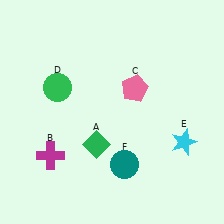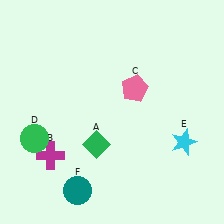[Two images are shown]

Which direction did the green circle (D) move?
The green circle (D) moved down.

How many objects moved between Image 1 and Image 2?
2 objects moved between the two images.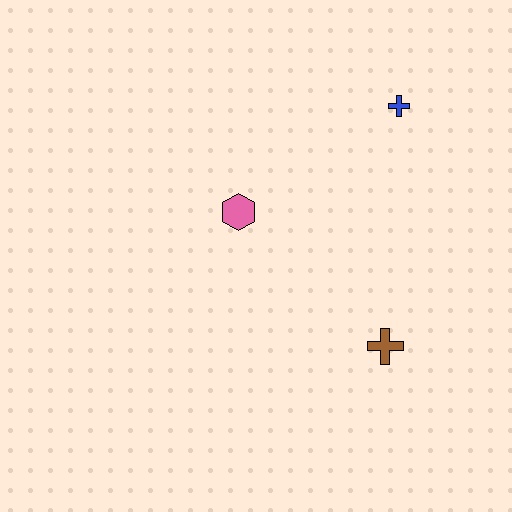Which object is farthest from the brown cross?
The blue cross is farthest from the brown cross.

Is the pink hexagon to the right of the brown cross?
No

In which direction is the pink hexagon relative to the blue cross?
The pink hexagon is to the left of the blue cross.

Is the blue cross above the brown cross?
Yes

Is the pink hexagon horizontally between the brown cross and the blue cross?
No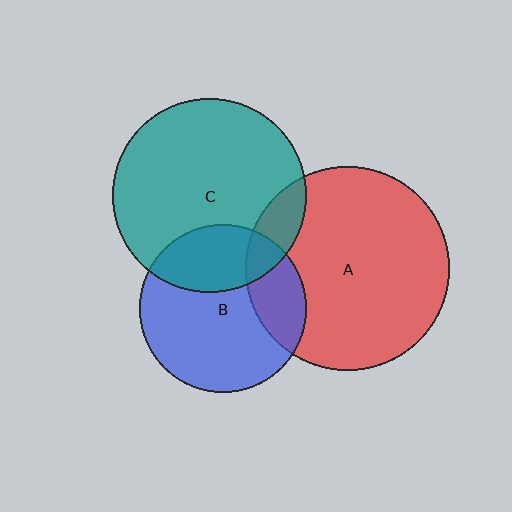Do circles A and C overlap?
Yes.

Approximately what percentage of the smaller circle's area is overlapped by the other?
Approximately 10%.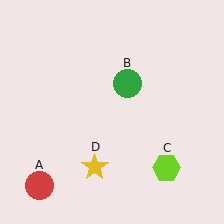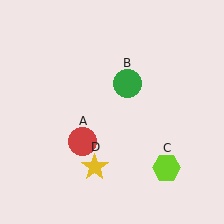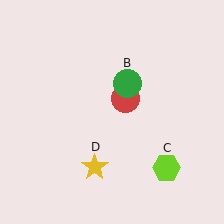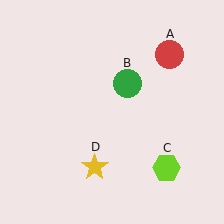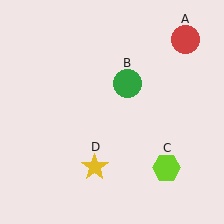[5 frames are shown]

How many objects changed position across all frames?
1 object changed position: red circle (object A).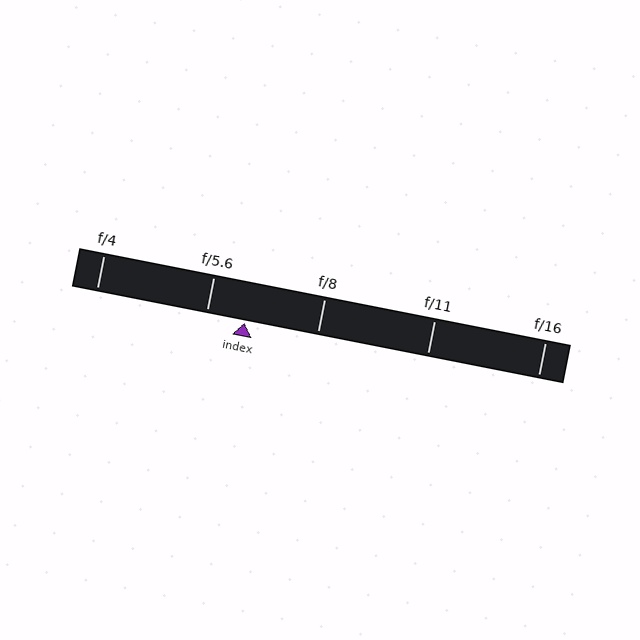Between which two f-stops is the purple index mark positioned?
The index mark is between f/5.6 and f/8.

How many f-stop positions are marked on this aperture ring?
There are 5 f-stop positions marked.